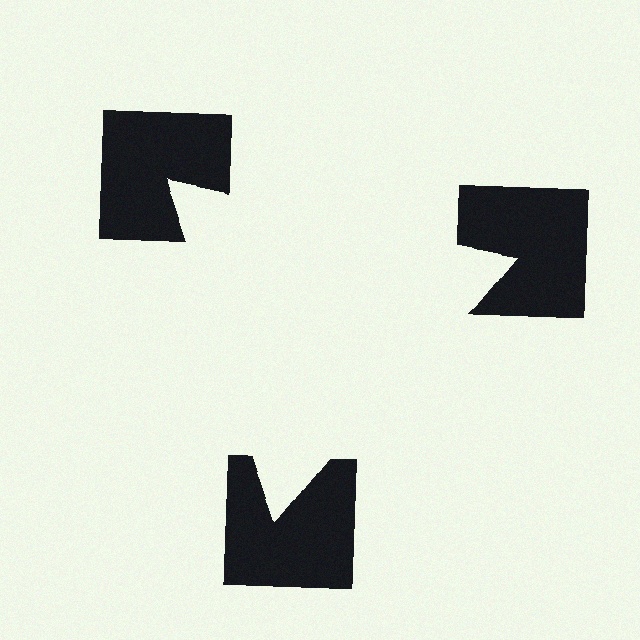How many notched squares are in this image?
There are 3 — one at each vertex of the illusory triangle.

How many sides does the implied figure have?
3 sides.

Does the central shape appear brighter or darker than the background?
It typically appears slightly brighter than the background, even though no actual brightness change is drawn.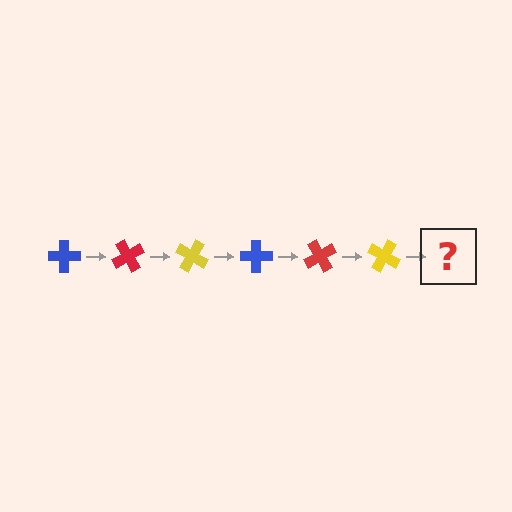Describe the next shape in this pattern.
It should be a blue cross, rotated 360 degrees from the start.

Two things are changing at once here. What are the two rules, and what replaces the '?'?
The two rules are that it rotates 60 degrees each step and the color cycles through blue, red, and yellow. The '?' should be a blue cross, rotated 360 degrees from the start.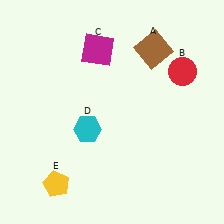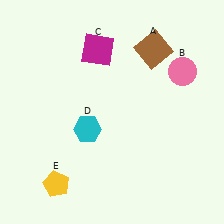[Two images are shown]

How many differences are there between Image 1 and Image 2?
There is 1 difference between the two images.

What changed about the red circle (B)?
In Image 1, B is red. In Image 2, it changed to pink.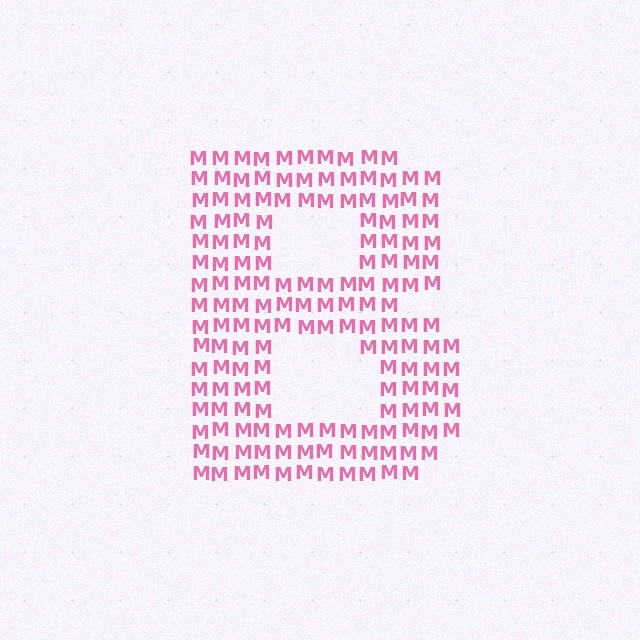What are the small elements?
The small elements are letter M's.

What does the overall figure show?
The overall figure shows the letter B.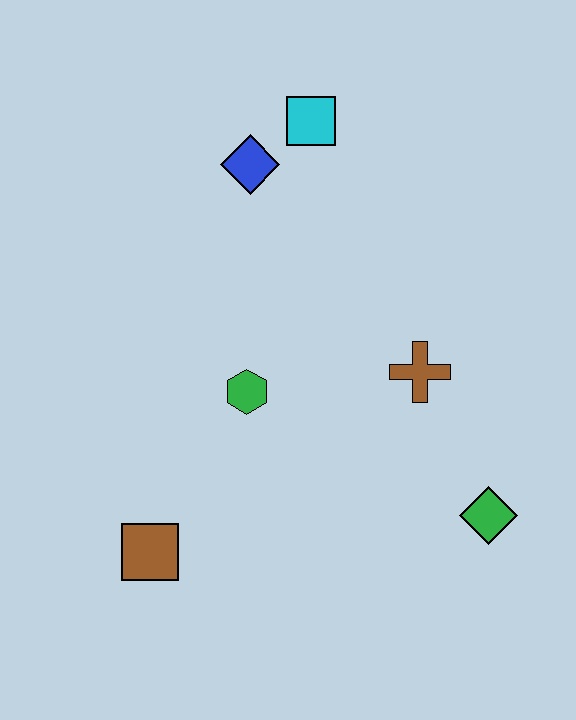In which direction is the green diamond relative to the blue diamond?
The green diamond is below the blue diamond.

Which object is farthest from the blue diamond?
The green diamond is farthest from the blue diamond.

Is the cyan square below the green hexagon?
No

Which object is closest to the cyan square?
The blue diamond is closest to the cyan square.